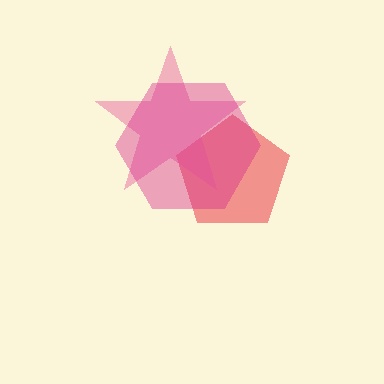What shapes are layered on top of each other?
The layered shapes are: a red pentagon, a pink star, a magenta hexagon.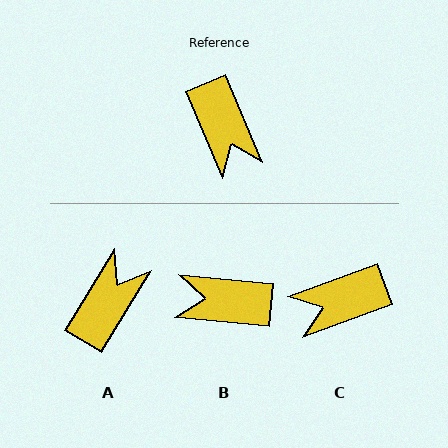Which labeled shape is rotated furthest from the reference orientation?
A, about 126 degrees away.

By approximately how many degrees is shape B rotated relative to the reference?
Approximately 119 degrees clockwise.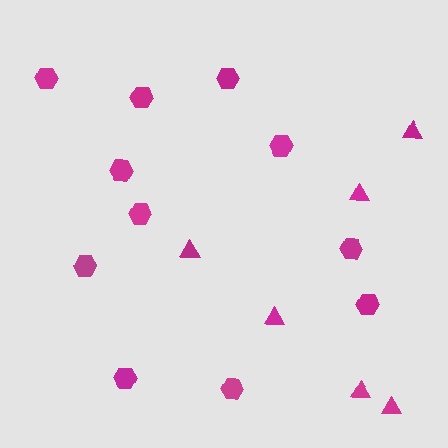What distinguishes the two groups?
There are 2 groups: one group of triangles (6) and one group of hexagons (11).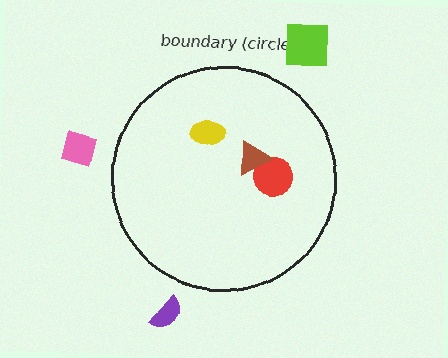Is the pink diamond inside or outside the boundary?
Outside.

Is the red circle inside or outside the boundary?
Inside.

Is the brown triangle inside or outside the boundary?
Inside.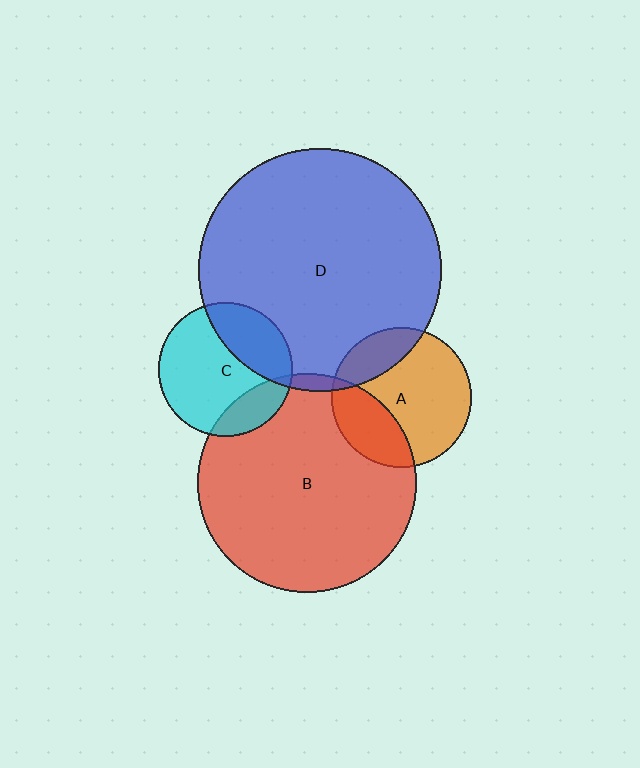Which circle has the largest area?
Circle D (blue).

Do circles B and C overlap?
Yes.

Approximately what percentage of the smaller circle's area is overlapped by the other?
Approximately 20%.